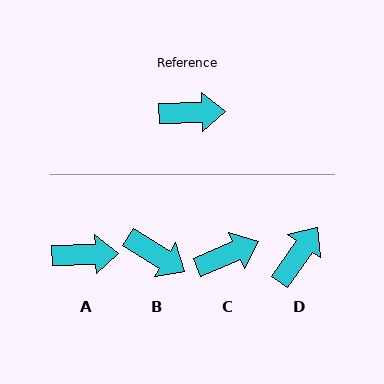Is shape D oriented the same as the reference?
No, it is off by about 53 degrees.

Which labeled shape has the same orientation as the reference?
A.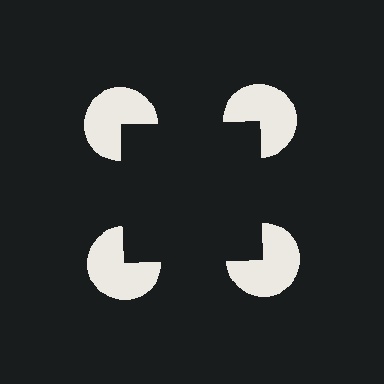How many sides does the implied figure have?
4 sides.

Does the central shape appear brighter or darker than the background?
It typically appears slightly darker than the background, even though no actual brightness change is drawn.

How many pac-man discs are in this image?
There are 4 — one at each vertex of the illusory square.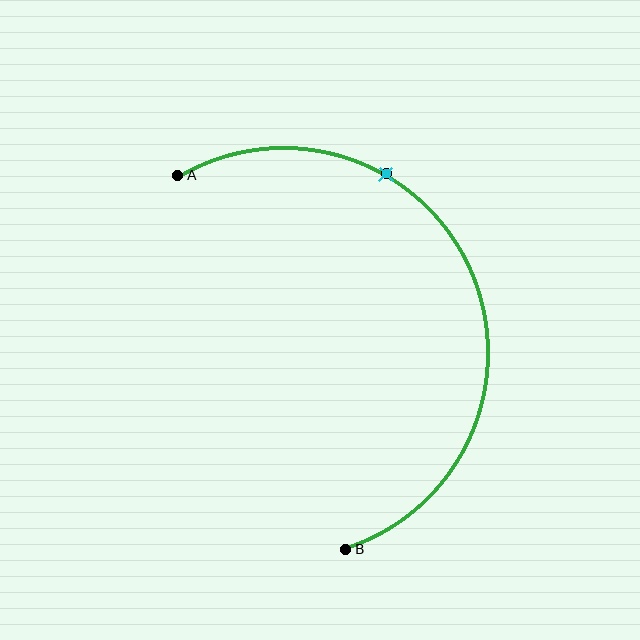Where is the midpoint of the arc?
The arc midpoint is the point on the curve farthest from the straight line joining A and B. It sits to the right of that line.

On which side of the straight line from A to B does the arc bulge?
The arc bulges to the right of the straight line connecting A and B.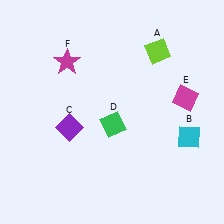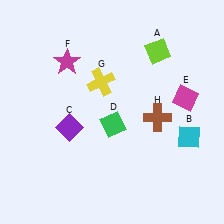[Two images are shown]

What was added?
A yellow cross (G), a brown cross (H) were added in Image 2.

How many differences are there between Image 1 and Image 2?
There are 2 differences between the two images.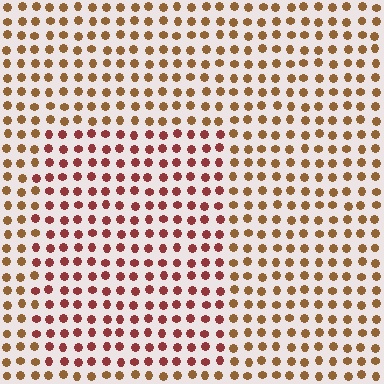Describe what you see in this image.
The image is filled with small brown elements in a uniform arrangement. A rectangle-shaped region is visible where the elements are tinted to a slightly different hue, forming a subtle color boundary.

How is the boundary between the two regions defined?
The boundary is defined purely by a slight shift in hue (about 33 degrees). Spacing, size, and orientation are identical on both sides.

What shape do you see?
I see a rectangle.